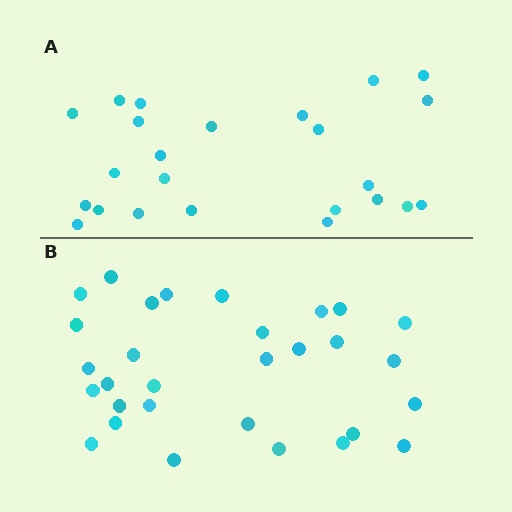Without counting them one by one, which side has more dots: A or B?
Region B (the bottom region) has more dots.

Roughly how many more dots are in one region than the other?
Region B has about 6 more dots than region A.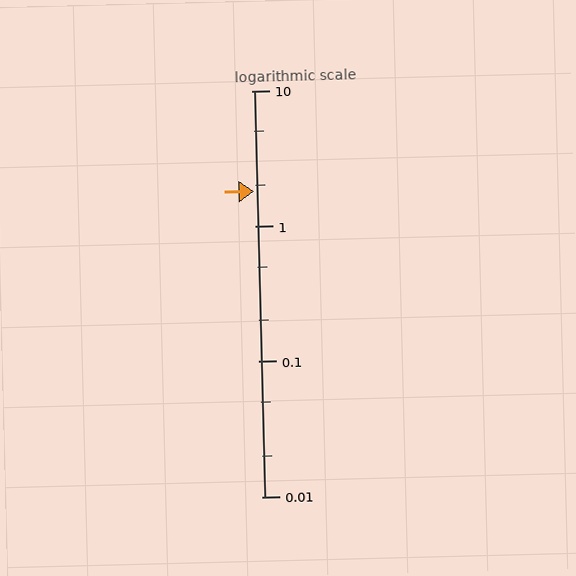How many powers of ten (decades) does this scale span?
The scale spans 3 decades, from 0.01 to 10.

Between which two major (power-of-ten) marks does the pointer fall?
The pointer is between 1 and 10.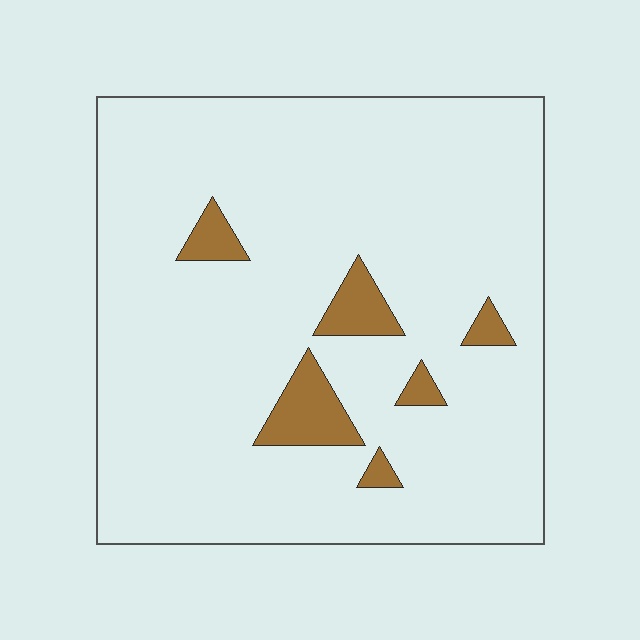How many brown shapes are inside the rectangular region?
6.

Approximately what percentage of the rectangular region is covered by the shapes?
Approximately 10%.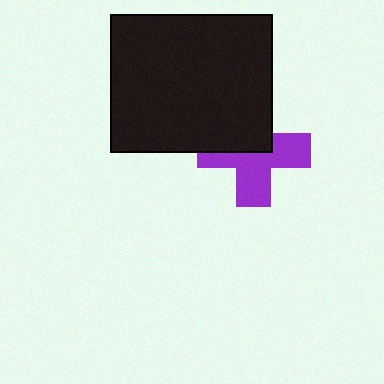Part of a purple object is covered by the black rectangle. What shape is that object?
It is a cross.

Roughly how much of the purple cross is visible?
About half of it is visible (roughly 56%).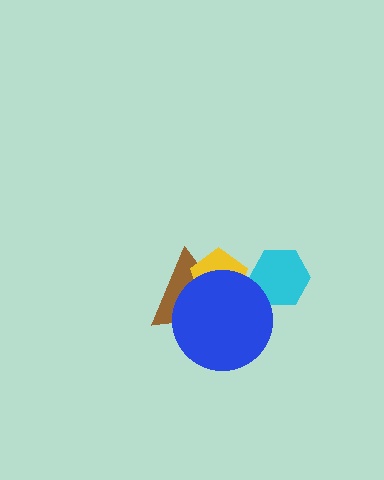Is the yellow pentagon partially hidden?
Yes, it is partially covered by another shape.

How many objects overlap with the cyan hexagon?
1 object overlaps with the cyan hexagon.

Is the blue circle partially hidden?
No, no other shape covers it.